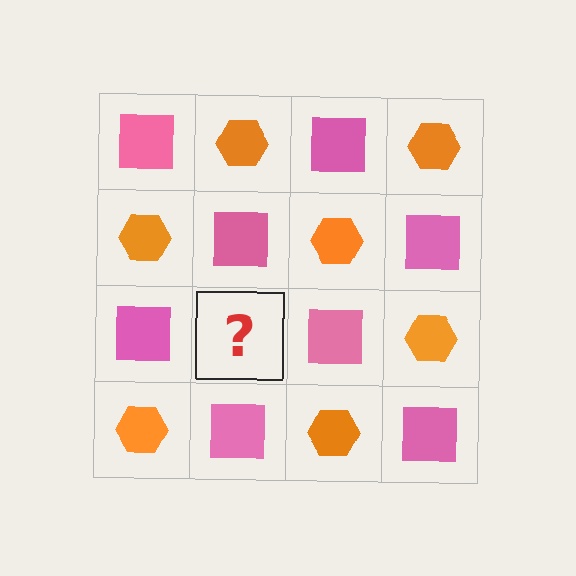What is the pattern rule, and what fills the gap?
The rule is that it alternates pink square and orange hexagon in a checkerboard pattern. The gap should be filled with an orange hexagon.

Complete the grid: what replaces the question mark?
The question mark should be replaced with an orange hexagon.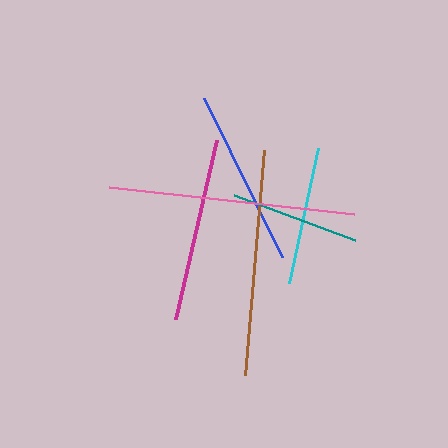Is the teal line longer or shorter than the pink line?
The pink line is longer than the teal line.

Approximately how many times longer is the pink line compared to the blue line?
The pink line is approximately 1.4 times the length of the blue line.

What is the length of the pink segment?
The pink segment is approximately 246 pixels long.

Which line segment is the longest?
The pink line is the longest at approximately 246 pixels.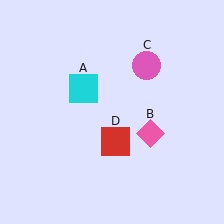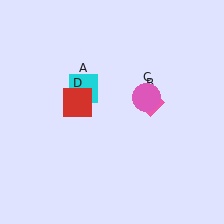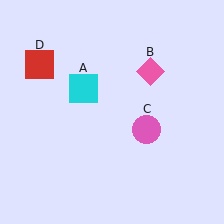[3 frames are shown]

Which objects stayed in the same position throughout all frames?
Cyan square (object A) remained stationary.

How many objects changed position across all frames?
3 objects changed position: pink diamond (object B), pink circle (object C), red square (object D).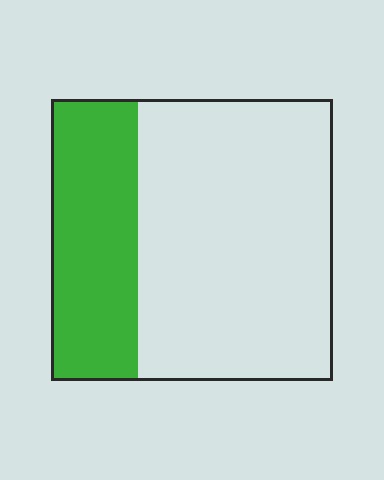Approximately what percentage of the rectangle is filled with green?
Approximately 30%.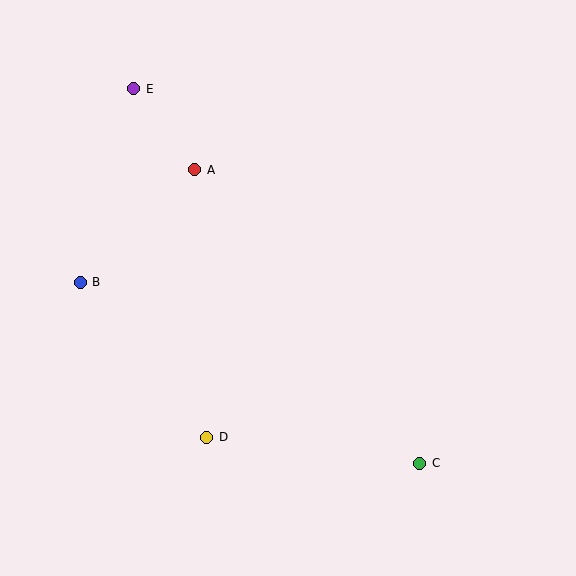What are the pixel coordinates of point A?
Point A is at (195, 170).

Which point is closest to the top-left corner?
Point E is closest to the top-left corner.